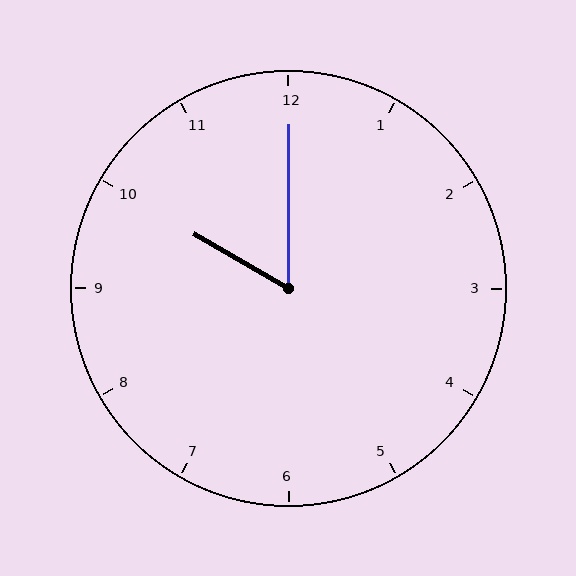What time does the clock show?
10:00.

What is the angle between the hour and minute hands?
Approximately 60 degrees.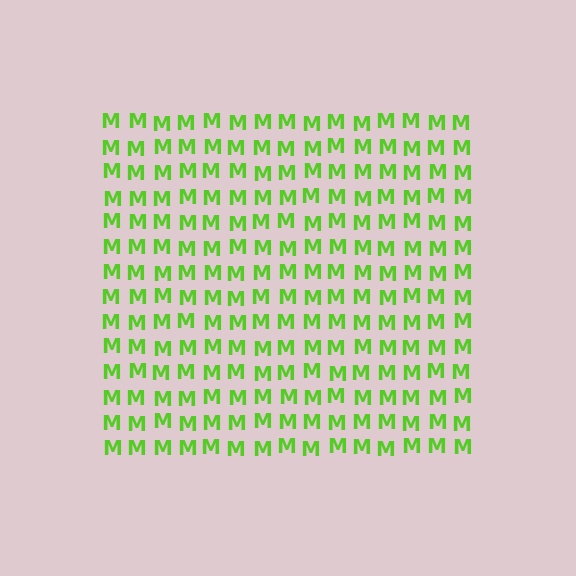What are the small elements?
The small elements are letter M's.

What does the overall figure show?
The overall figure shows a square.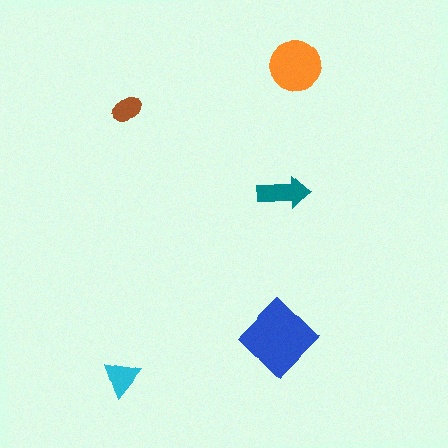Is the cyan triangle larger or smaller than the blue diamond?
Smaller.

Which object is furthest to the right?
The orange circle is rightmost.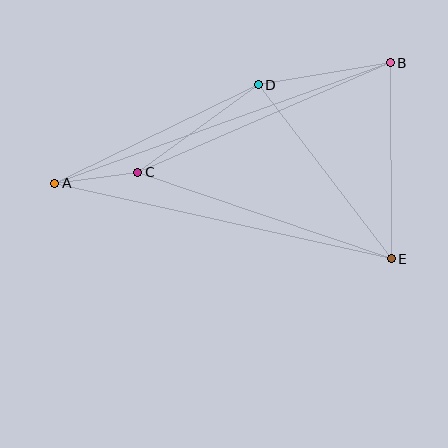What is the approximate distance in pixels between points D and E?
The distance between D and E is approximately 219 pixels.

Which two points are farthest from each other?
Points A and B are farthest from each other.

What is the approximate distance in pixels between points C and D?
The distance between C and D is approximately 149 pixels.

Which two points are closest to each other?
Points A and C are closest to each other.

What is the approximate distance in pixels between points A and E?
The distance between A and E is approximately 345 pixels.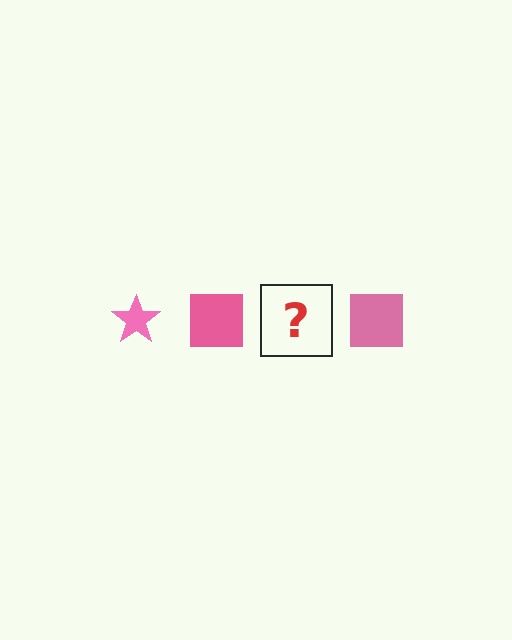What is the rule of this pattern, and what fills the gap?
The rule is that the pattern cycles through star, square shapes in pink. The gap should be filled with a pink star.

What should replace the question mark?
The question mark should be replaced with a pink star.